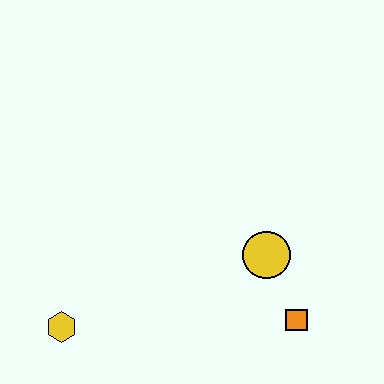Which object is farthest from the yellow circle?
The yellow hexagon is farthest from the yellow circle.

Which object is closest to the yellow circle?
The orange square is closest to the yellow circle.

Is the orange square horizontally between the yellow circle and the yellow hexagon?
No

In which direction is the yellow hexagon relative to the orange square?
The yellow hexagon is to the left of the orange square.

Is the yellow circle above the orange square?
Yes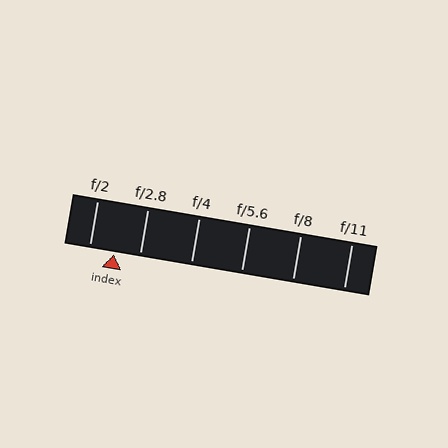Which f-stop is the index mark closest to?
The index mark is closest to f/2.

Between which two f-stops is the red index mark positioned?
The index mark is between f/2 and f/2.8.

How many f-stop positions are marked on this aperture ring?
There are 6 f-stop positions marked.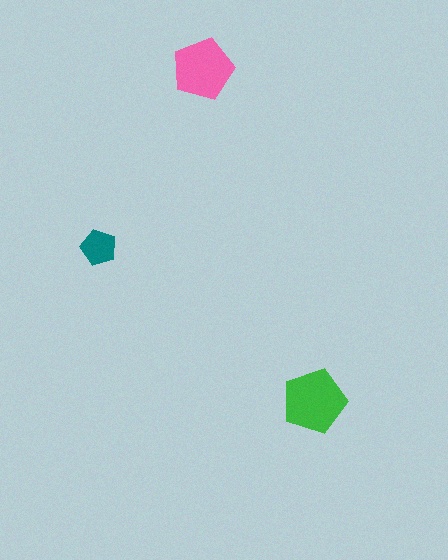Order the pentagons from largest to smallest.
the green one, the pink one, the teal one.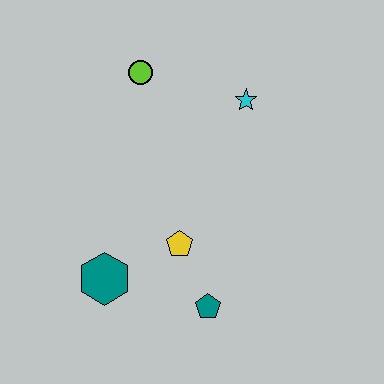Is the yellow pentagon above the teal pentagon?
Yes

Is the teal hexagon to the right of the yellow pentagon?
No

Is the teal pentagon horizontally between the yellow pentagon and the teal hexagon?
No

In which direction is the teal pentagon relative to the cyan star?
The teal pentagon is below the cyan star.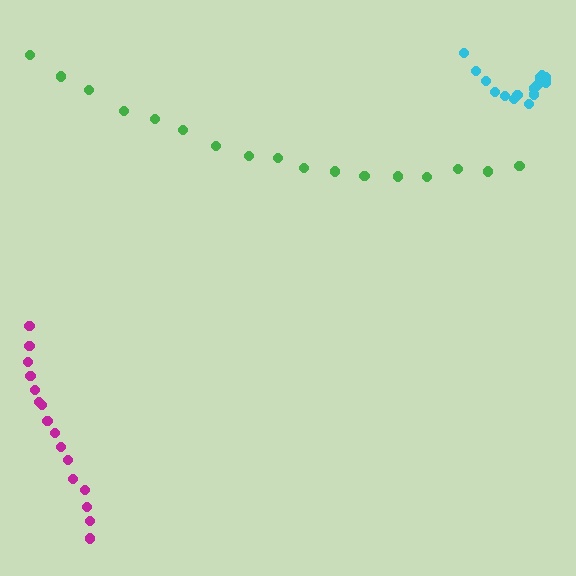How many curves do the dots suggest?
There are 3 distinct paths.